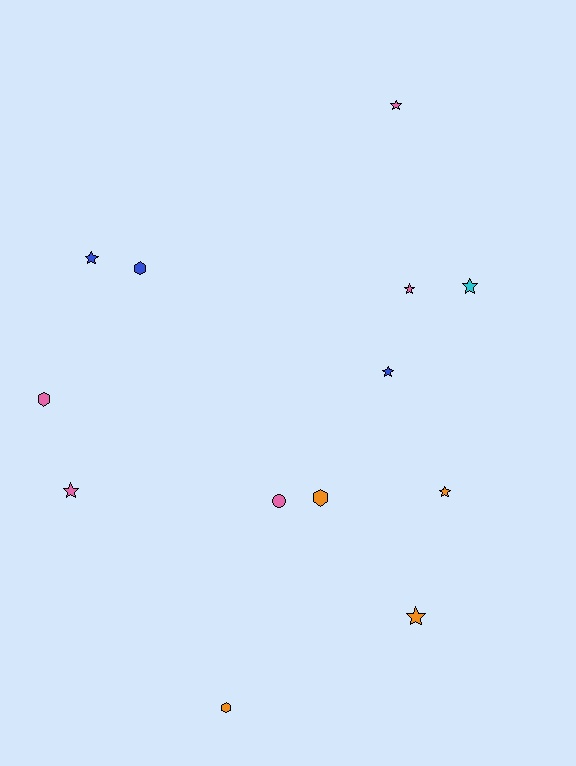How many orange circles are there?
There are no orange circles.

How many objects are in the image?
There are 13 objects.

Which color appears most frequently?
Pink, with 5 objects.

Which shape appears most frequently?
Star, with 8 objects.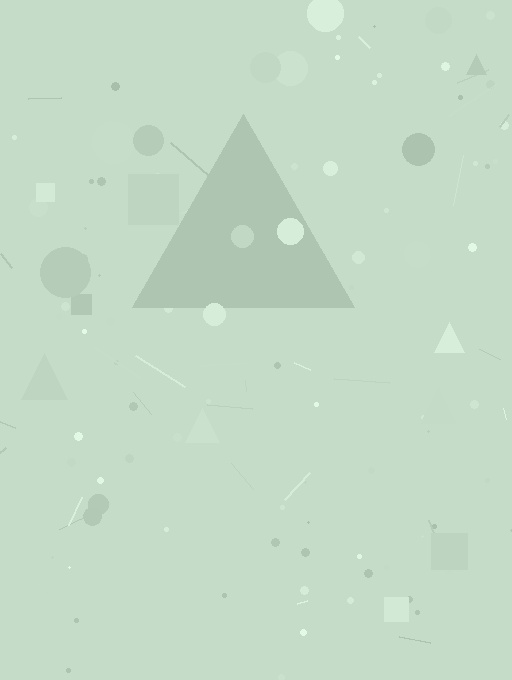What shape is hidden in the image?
A triangle is hidden in the image.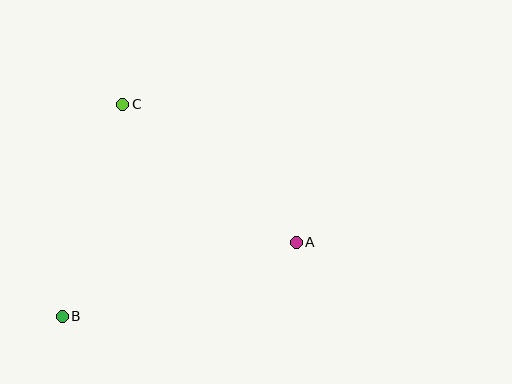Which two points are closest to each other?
Points B and C are closest to each other.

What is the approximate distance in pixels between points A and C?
The distance between A and C is approximately 222 pixels.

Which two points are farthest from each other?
Points A and B are farthest from each other.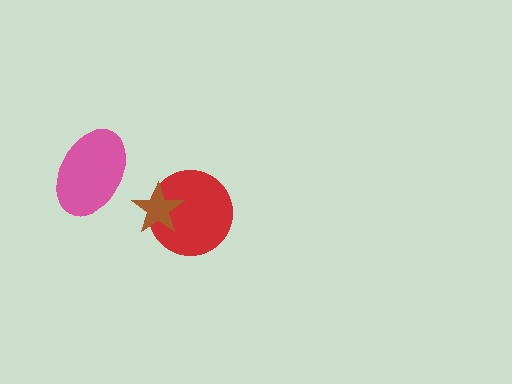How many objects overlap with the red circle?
1 object overlaps with the red circle.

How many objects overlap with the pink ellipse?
0 objects overlap with the pink ellipse.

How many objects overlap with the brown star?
1 object overlaps with the brown star.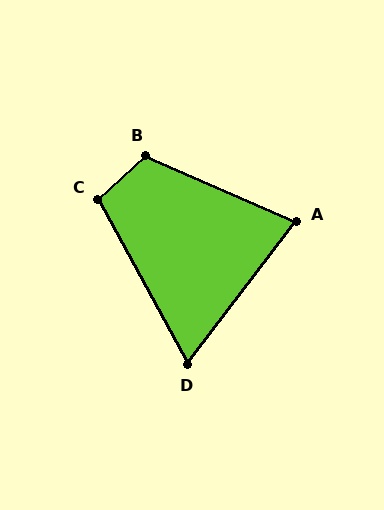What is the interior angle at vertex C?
Approximately 104 degrees (obtuse).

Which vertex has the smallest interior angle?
D, at approximately 66 degrees.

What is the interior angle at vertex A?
Approximately 76 degrees (acute).